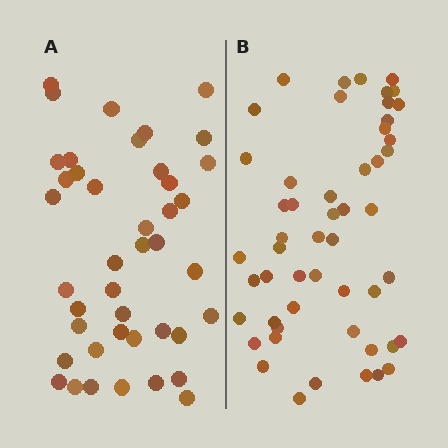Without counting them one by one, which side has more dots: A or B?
Region B (the right region) has more dots.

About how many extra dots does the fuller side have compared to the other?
Region B has roughly 10 or so more dots than region A.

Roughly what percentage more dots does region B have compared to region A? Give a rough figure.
About 25% more.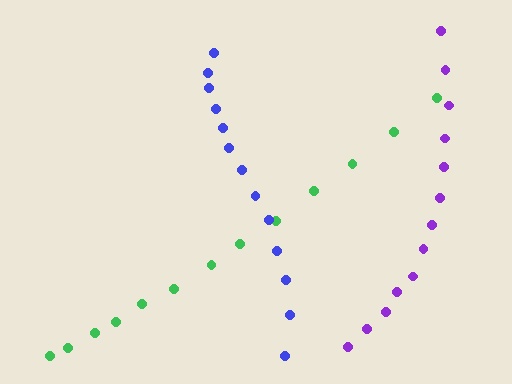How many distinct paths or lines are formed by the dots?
There are 3 distinct paths.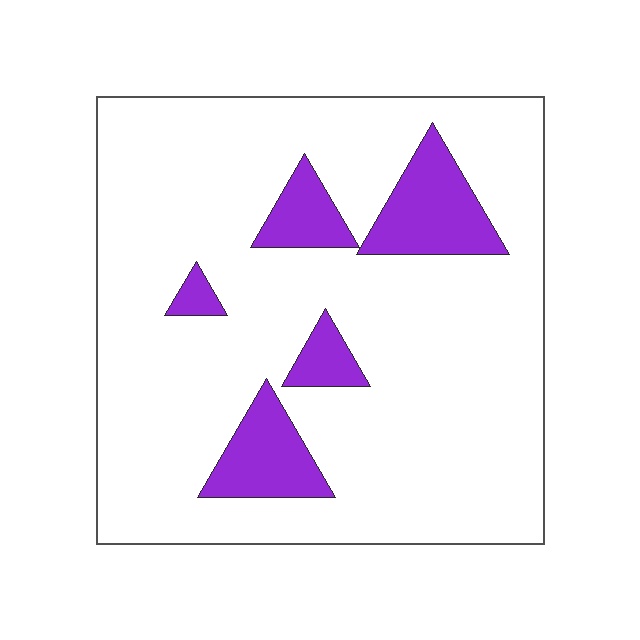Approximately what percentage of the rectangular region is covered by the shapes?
Approximately 15%.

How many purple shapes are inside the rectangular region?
5.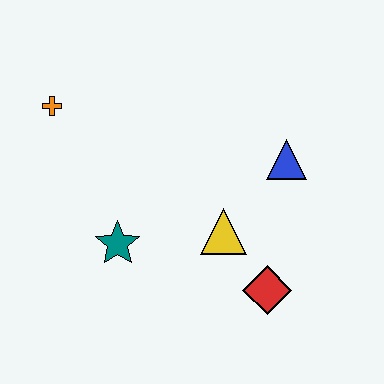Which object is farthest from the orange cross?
The red diamond is farthest from the orange cross.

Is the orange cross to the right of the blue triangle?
No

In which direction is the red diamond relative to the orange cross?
The red diamond is to the right of the orange cross.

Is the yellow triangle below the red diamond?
No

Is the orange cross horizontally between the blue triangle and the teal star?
No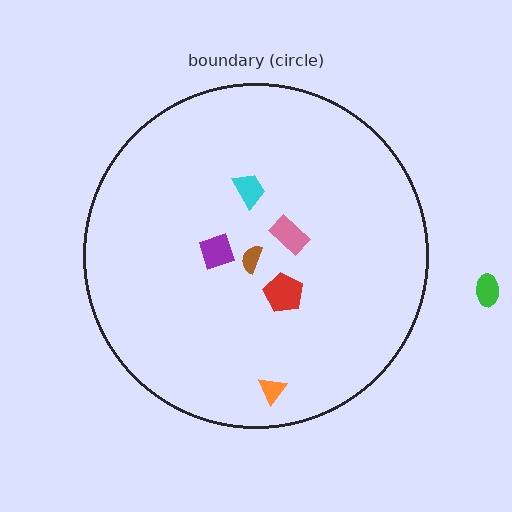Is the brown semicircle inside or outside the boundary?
Inside.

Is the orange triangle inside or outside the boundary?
Inside.